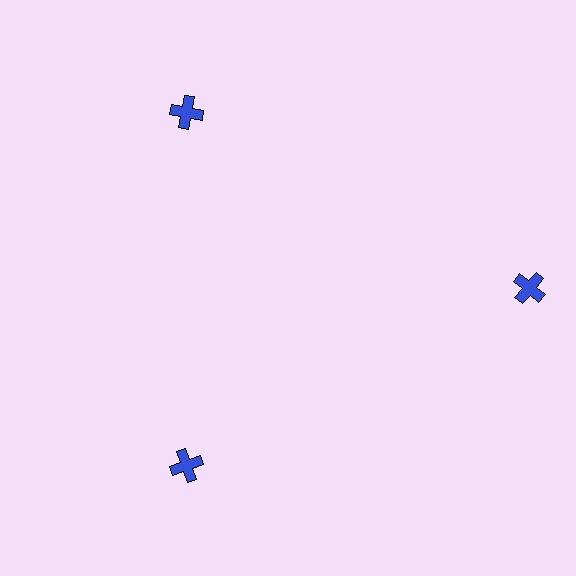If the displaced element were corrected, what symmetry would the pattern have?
It would have 3-fold rotational symmetry — the pattern would map onto itself every 120 degrees.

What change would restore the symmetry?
The symmetry would be restored by moving it inward, back onto the ring so that all 3 crosses sit at equal angles and equal distance from the center.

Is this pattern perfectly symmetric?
No. The 3 blue crosses are arranged in a ring, but one element near the 3 o'clock position is pushed outward from the center, breaking the 3-fold rotational symmetry.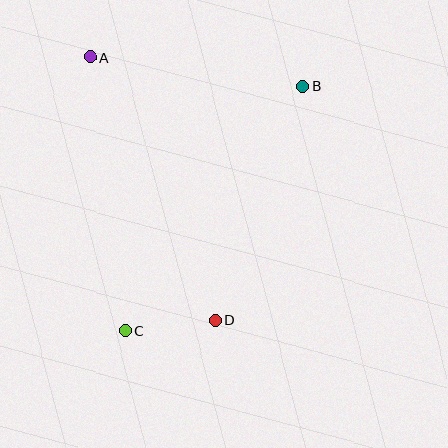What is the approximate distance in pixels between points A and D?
The distance between A and D is approximately 291 pixels.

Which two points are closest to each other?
Points C and D are closest to each other.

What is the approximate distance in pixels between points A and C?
The distance between A and C is approximately 275 pixels.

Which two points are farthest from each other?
Points B and C are farthest from each other.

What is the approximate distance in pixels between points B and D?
The distance between B and D is approximately 249 pixels.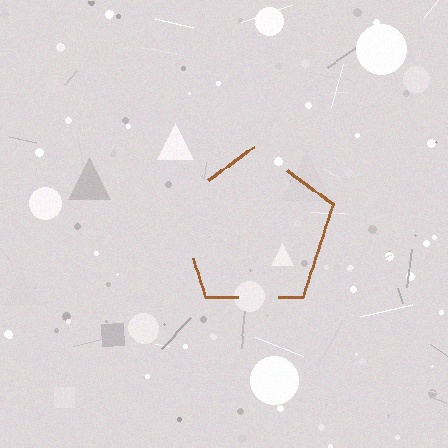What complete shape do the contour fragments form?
The contour fragments form a pentagon.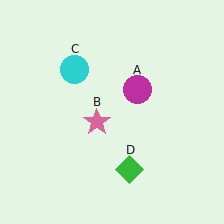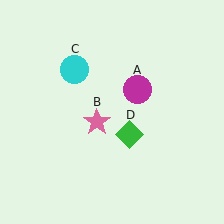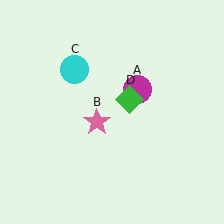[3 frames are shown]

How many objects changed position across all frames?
1 object changed position: green diamond (object D).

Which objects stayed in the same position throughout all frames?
Magenta circle (object A) and pink star (object B) and cyan circle (object C) remained stationary.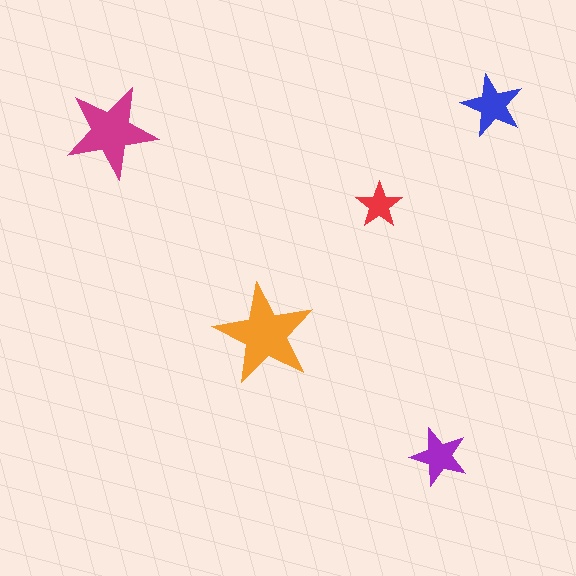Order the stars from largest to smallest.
the orange one, the magenta one, the blue one, the purple one, the red one.